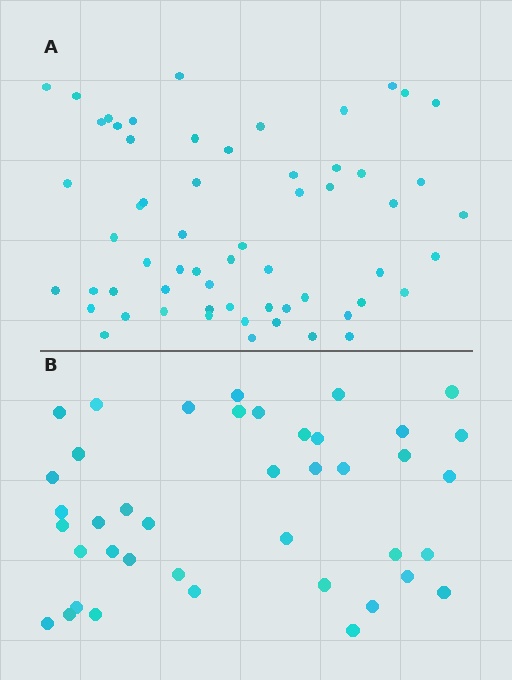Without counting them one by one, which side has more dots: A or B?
Region A (the top region) has more dots.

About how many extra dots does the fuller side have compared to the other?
Region A has approximately 20 more dots than region B.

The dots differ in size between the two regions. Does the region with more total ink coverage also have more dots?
No. Region B has more total ink coverage because its dots are larger, but region A actually contains more individual dots. Total area can be misleading — the number of items is what matters here.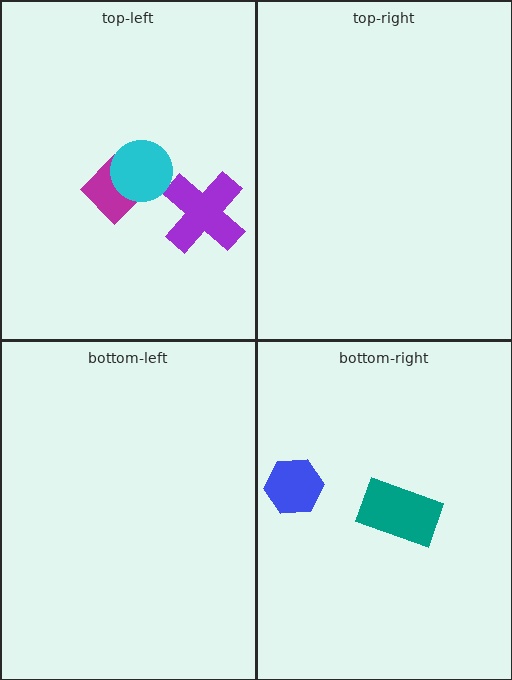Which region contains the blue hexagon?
The bottom-right region.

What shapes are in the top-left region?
The magenta diamond, the purple cross, the cyan circle.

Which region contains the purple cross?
The top-left region.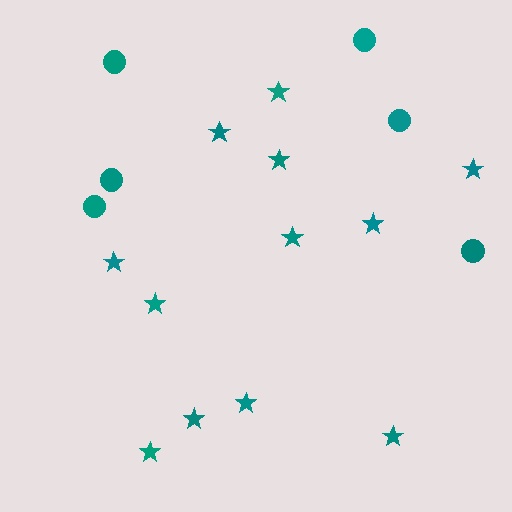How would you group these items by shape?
There are 2 groups: one group of stars (12) and one group of circles (6).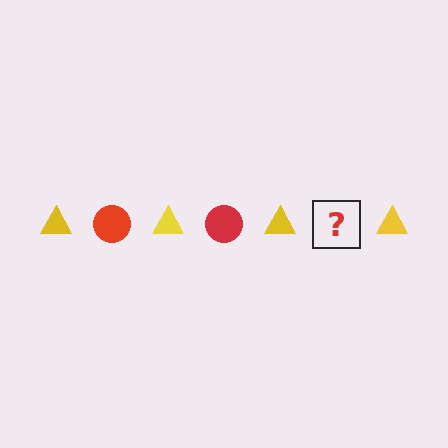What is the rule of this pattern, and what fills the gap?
The rule is that the pattern alternates between yellow triangle and red circle. The gap should be filled with a red circle.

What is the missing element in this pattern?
The missing element is a red circle.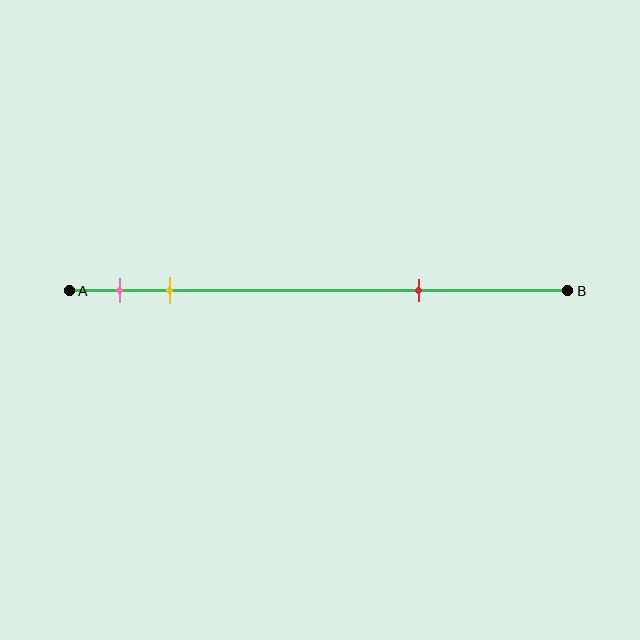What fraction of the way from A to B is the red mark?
The red mark is approximately 70% (0.7) of the way from A to B.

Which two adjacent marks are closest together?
The pink and yellow marks are the closest adjacent pair.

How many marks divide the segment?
There are 3 marks dividing the segment.